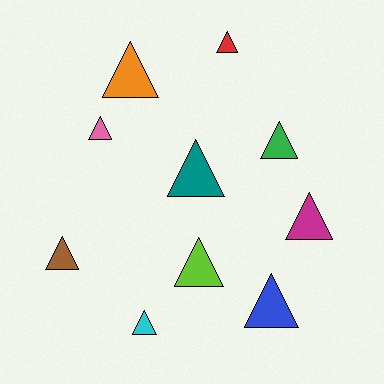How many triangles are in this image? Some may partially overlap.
There are 10 triangles.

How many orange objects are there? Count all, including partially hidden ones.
There is 1 orange object.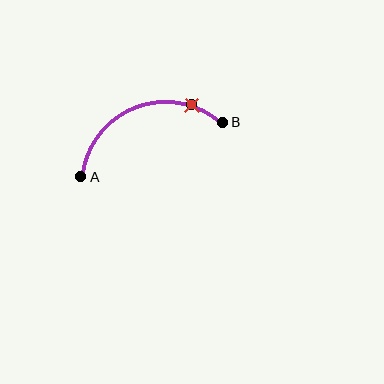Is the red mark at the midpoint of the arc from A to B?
No. The red mark lies on the arc but is closer to endpoint B. The arc midpoint would be at the point on the curve equidistant along the arc from both A and B.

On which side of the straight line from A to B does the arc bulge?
The arc bulges above the straight line connecting A and B.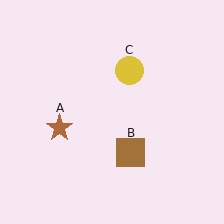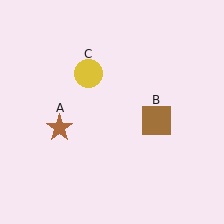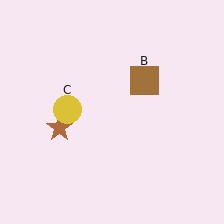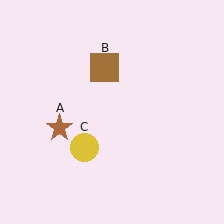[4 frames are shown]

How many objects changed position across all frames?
2 objects changed position: brown square (object B), yellow circle (object C).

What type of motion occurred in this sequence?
The brown square (object B), yellow circle (object C) rotated counterclockwise around the center of the scene.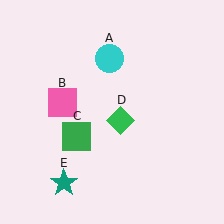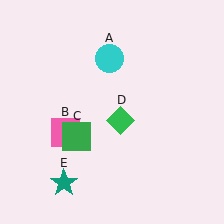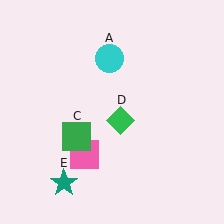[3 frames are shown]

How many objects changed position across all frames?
1 object changed position: pink square (object B).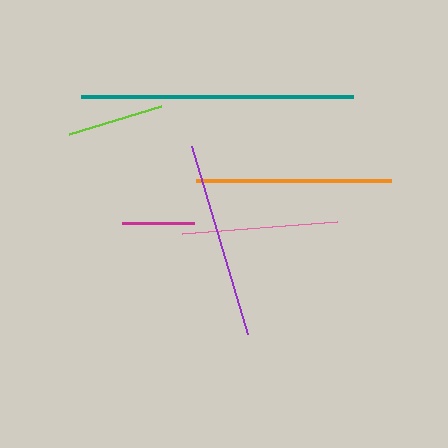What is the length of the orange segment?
The orange segment is approximately 195 pixels long.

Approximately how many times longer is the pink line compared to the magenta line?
The pink line is approximately 2.2 times the length of the magenta line.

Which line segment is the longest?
The teal line is the longest at approximately 272 pixels.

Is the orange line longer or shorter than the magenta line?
The orange line is longer than the magenta line.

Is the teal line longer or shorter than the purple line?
The teal line is longer than the purple line.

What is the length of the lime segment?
The lime segment is approximately 97 pixels long.